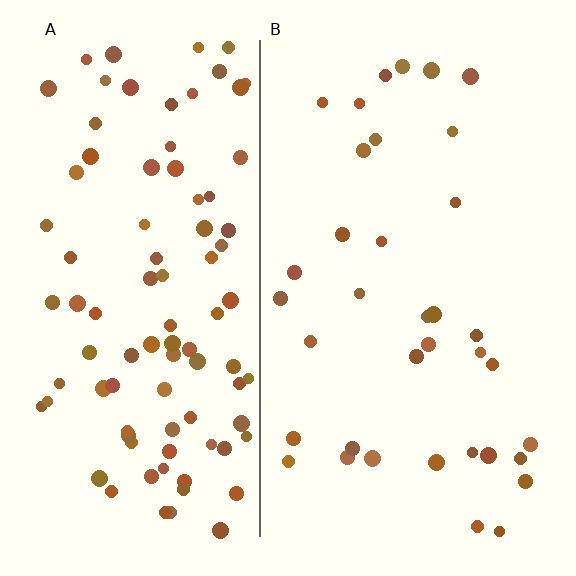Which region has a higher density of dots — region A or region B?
A (the left).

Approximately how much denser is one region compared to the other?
Approximately 2.6× — region A over region B.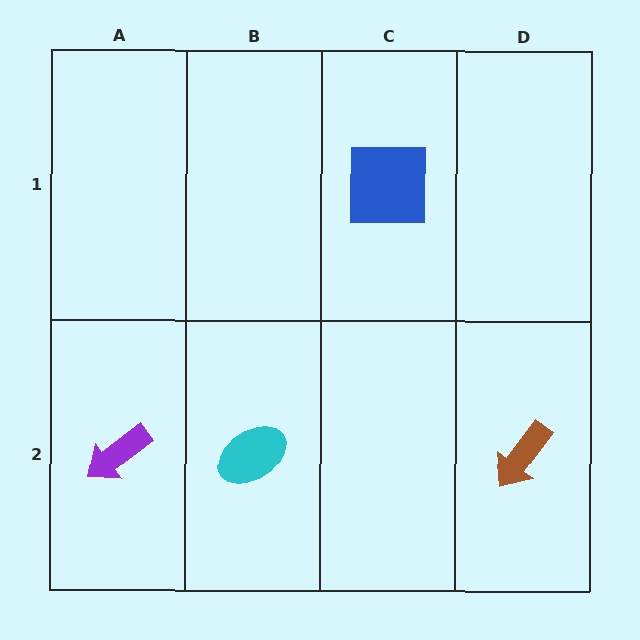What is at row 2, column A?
A purple arrow.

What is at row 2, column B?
A cyan ellipse.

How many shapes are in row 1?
1 shape.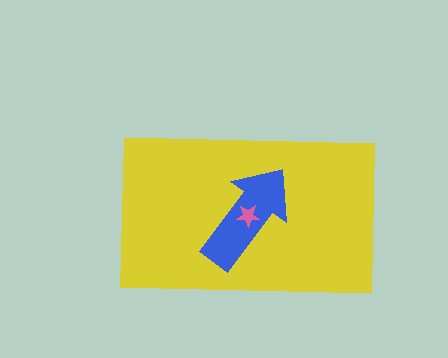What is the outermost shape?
The yellow rectangle.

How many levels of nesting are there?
3.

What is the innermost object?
The pink star.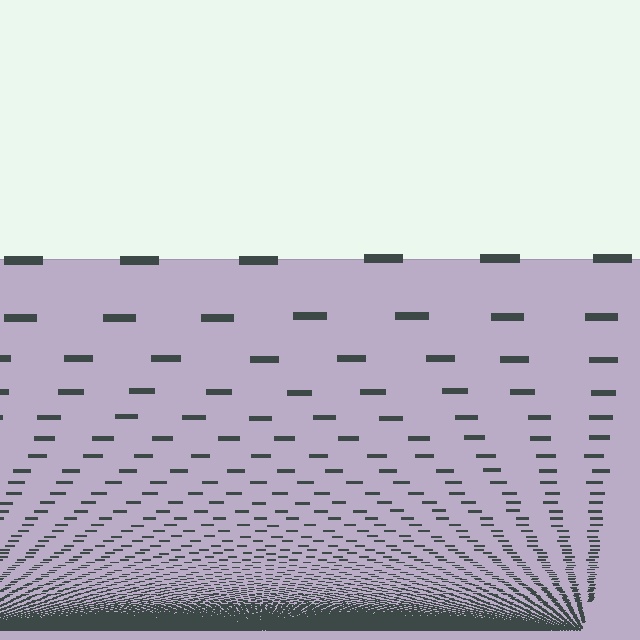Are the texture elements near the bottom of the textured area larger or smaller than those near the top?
Smaller. The gradient is inverted — elements near the bottom are smaller and denser.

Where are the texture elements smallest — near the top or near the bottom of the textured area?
Near the bottom.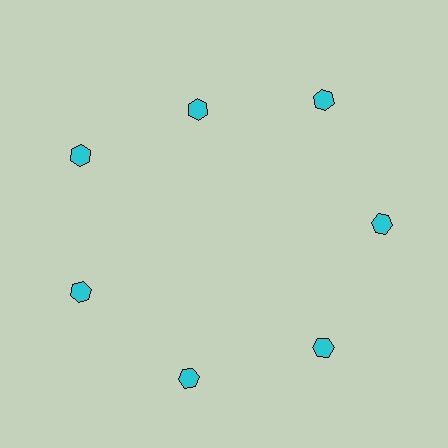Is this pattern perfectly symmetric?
No. The 7 cyan hexagons are arranged in a ring, but one element near the 12 o'clock position is pulled inward toward the center, breaking the 7-fold rotational symmetry.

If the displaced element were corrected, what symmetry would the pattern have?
It would have 7-fold rotational symmetry — the pattern would map onto itself every 51 degrees.